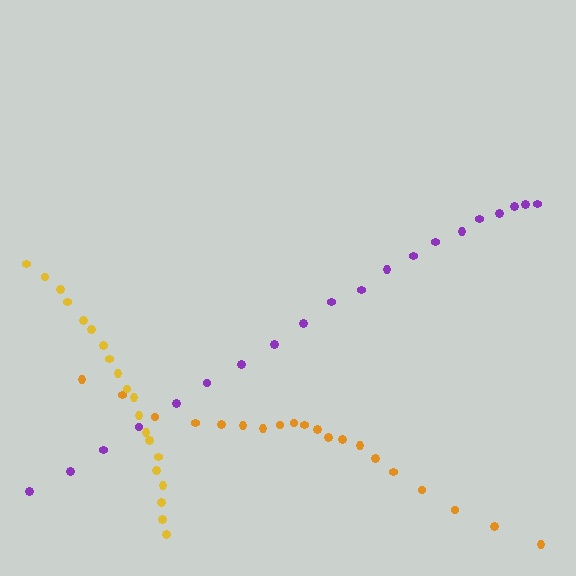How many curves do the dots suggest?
There are 3 distinct paths.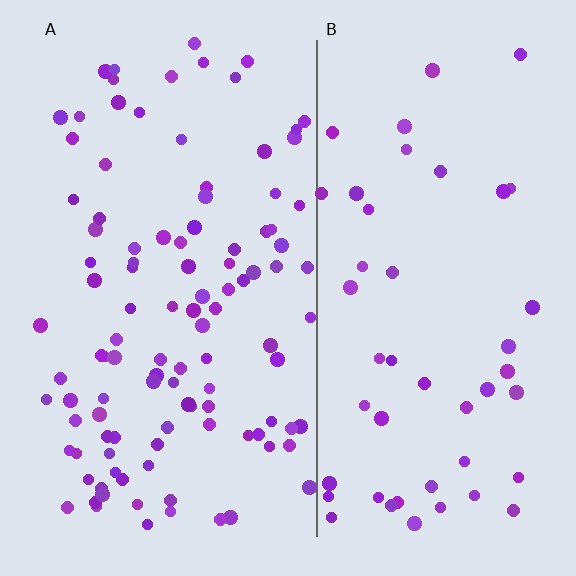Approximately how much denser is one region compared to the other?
Approximately 2.2× — region A over region B.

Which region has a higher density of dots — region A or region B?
A (the left).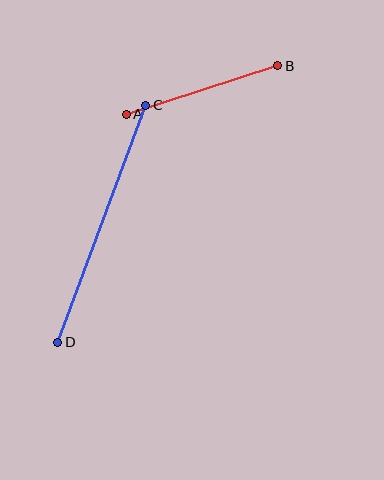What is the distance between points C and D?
The distance is approximately 253 pixels.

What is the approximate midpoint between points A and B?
The midpoint is at approximately (202, 90) pixels.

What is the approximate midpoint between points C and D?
The midpoint is at approximately (102, 224) pixels.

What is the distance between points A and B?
The distance is approximately 159 pixels.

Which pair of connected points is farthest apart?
Points C and D are farthest apart.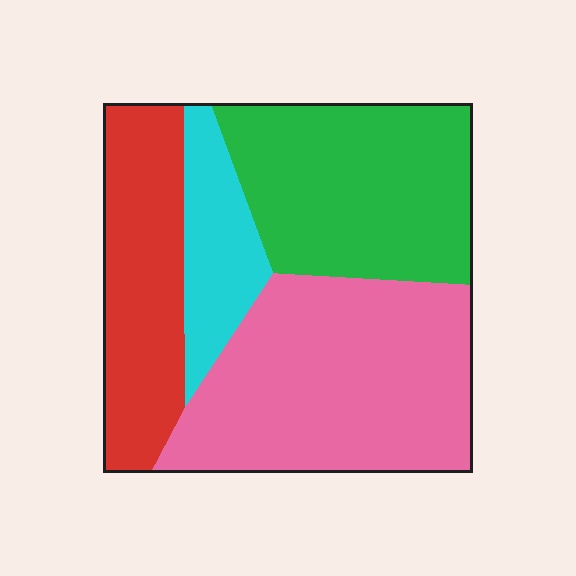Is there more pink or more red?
Pink.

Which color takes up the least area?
Cyan, at roughly 10%.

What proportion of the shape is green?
Green covers 30% of the shape.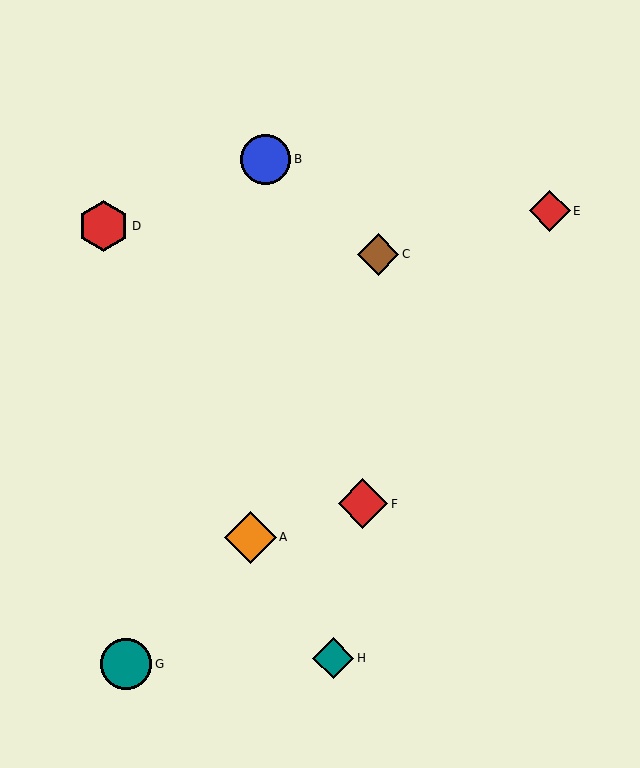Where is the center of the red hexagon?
The center of the red hexagon is at (103, 226).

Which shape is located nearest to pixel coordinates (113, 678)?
The teal circle (labeled G) at (126, 664) is nearest to that location.